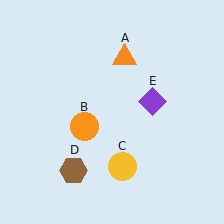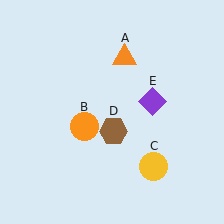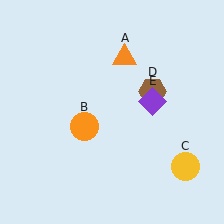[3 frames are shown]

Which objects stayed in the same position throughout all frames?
Orange triangle (object A) and orange circle (object B) and purple diamond (object E) remained stationary.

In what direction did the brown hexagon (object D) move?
The brown hexagon (object D) moved up and to the right.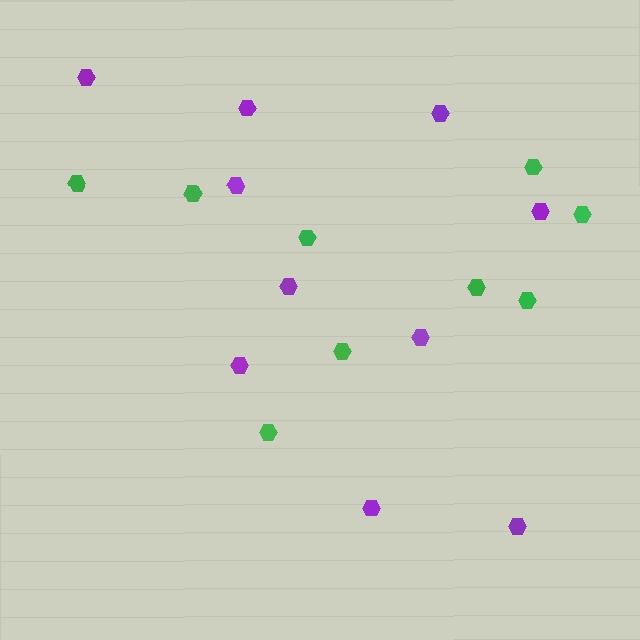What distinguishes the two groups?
There are 2 groups: one group of purple hexagons (10) and one group of green hexagons (9).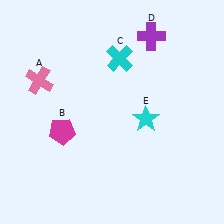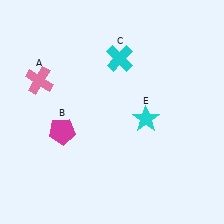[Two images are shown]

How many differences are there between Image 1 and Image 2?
There is 1 difference between the two images.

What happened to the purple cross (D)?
The purple cross (D) was removed in Image 2. It was in the top-right area of Image 1.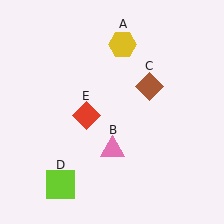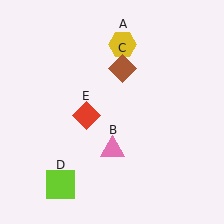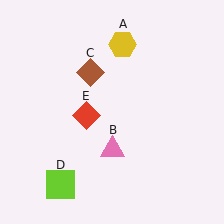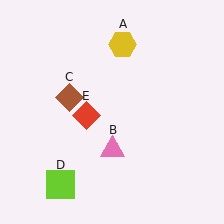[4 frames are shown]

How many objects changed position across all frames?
1 object changed position: brown diamond (object C).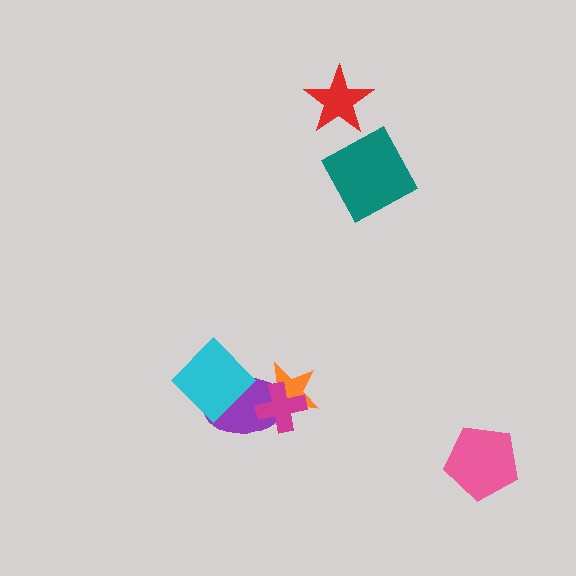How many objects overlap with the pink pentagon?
0 objects overlap with the pink pentagon.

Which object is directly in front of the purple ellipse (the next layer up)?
The magenta cross is directly in front of the purple ellipse.